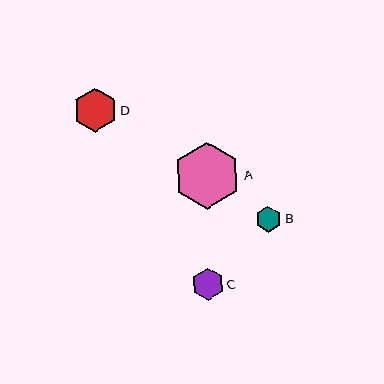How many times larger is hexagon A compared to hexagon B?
Hexagon A is approximately 2.6 times the size of hexagon B.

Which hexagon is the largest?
Hexagon A is the largest with a size of approximately 67 pixels.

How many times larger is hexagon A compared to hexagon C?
Hexagon A is approximately 2.1 times the size of hexagon C.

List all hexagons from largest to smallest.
From largest to smallest: A, D, C, B.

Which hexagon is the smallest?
Hexagon B is the smallest with a size of approximately 26 pixels.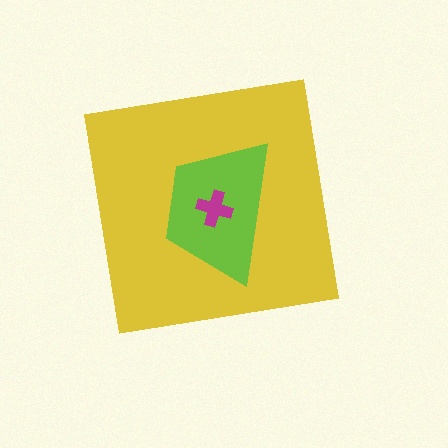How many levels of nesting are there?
3.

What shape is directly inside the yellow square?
The lime trapezoid.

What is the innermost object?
The magenta cross.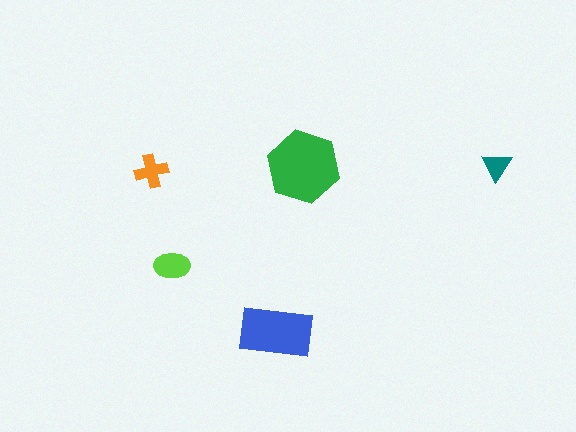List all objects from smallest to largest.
The teal triangle, the orange cross, the lime ellipse, the blue rectangle, the green hexagon.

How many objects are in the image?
There are 5 objects in the image.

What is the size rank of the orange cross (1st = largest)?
4th.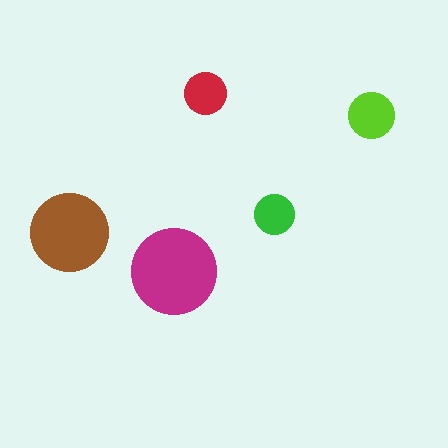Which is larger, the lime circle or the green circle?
The lime one.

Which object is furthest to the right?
The lime circle is rightmost.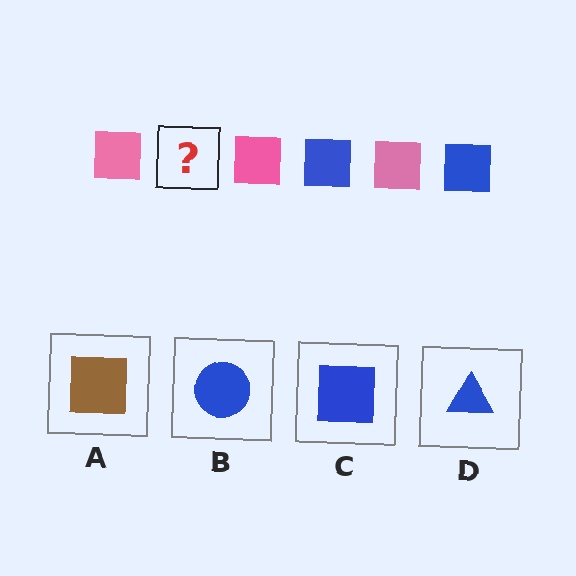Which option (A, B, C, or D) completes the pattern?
C.